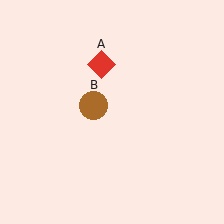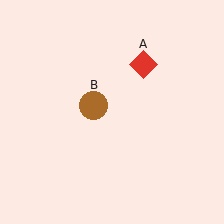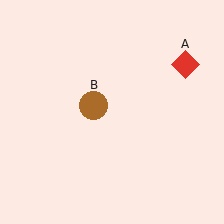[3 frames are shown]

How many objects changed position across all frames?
1 object changed position: red diamond (object A).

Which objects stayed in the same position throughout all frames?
Brown circle (object B) remained stationary.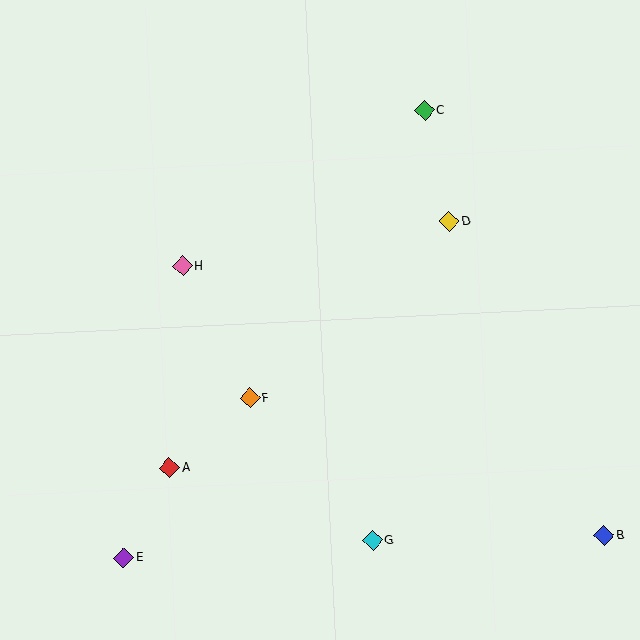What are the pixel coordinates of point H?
Point H is at (183, 266).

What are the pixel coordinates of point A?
Point A is at (169, 468).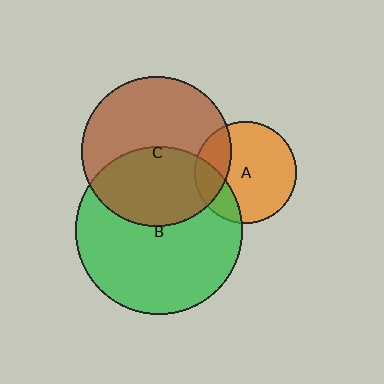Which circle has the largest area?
Circle B (green).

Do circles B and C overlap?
Yes.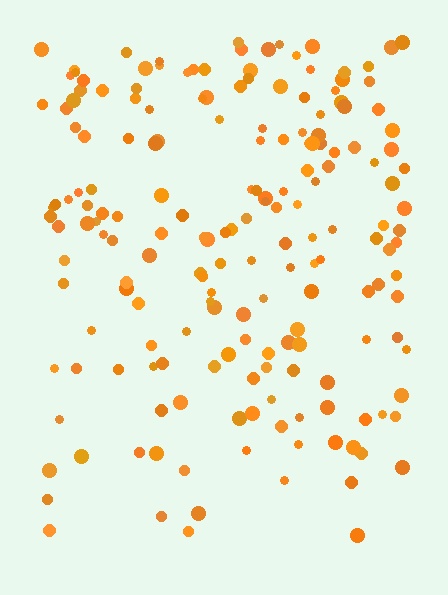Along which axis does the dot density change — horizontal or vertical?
Vertical.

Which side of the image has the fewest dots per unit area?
The bottom.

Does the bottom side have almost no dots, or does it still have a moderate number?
Still a moderate number, just noticeably fewer than the top.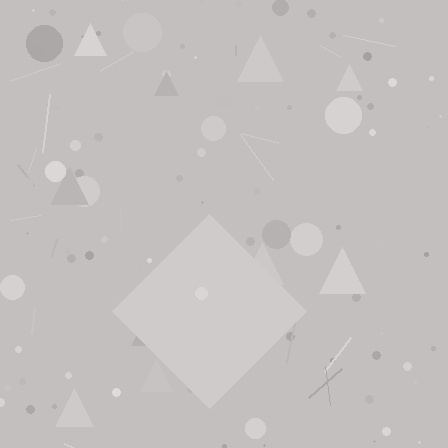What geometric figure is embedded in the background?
A diamond is embedded in the background.